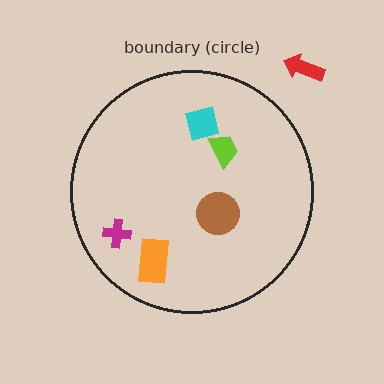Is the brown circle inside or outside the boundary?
Inside.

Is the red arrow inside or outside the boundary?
Outside.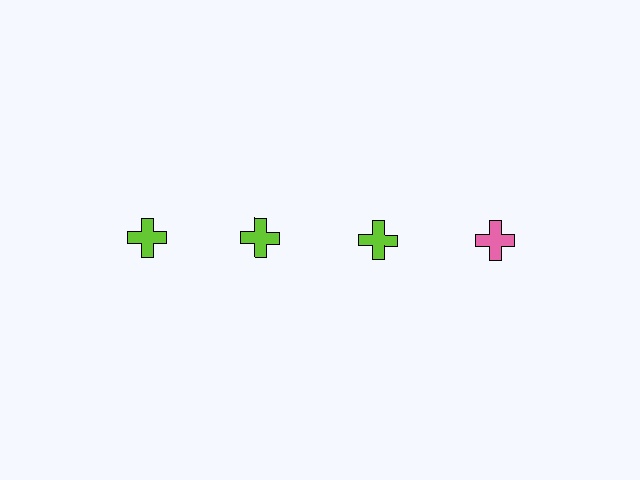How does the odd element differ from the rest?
It has a different color: pink instead of lime.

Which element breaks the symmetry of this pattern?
The pink cross in the top row, second from right column breaks the symmetry. All other shapes are lime crosses.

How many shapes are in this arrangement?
There are 4 shapes arranged in a grid pattern.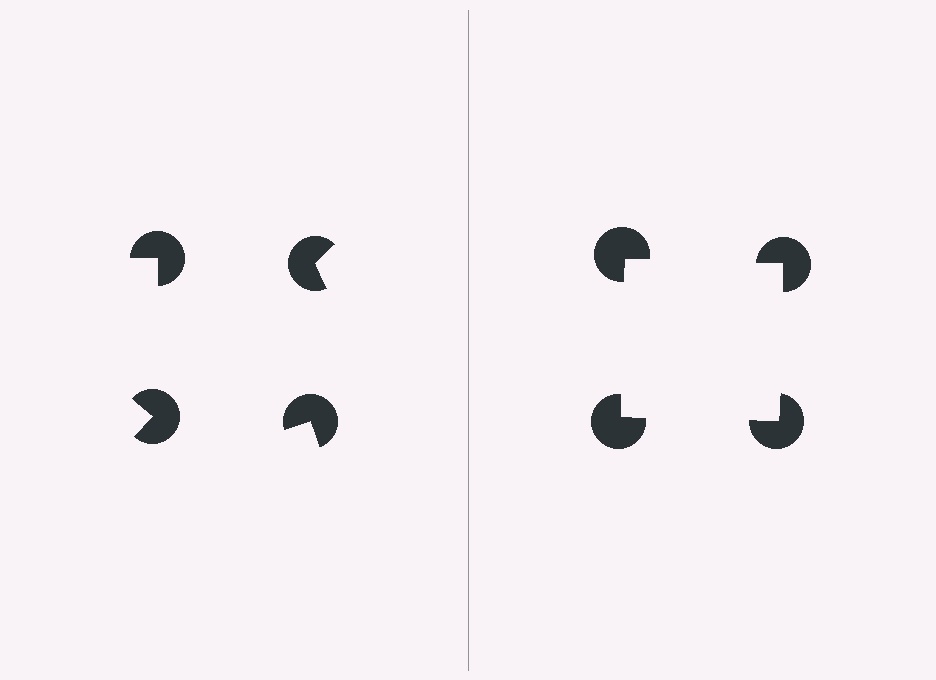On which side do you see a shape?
An illusory square appears on the right side. On the left side the wedge cuts are rotated, so no coherent shape forms.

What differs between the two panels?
The pac-man discs are positioned identically on both sides; only the wedge orientations differ. On the right they align to a square; on the left they are misaligned.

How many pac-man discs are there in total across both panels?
8 — 4 on each side.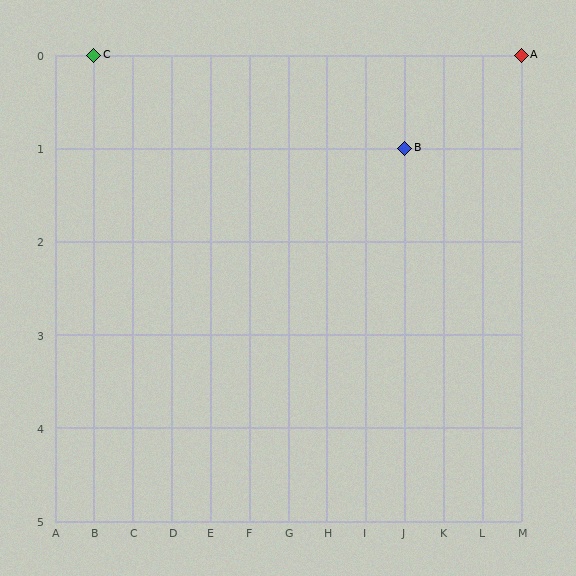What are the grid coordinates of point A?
Point A is at grid coordinates (M, 0).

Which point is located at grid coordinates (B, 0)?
Point C is at (B, 0).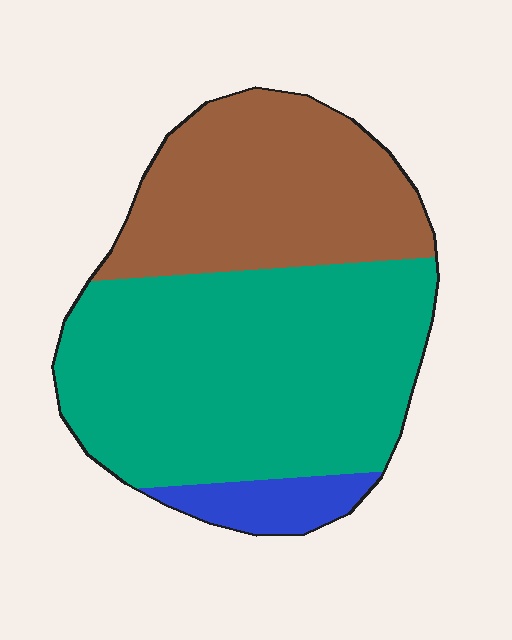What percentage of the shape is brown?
Brown takes up about one third (1/3) of the shape.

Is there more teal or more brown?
Teal.